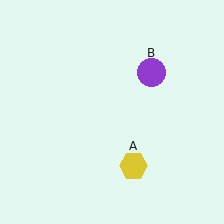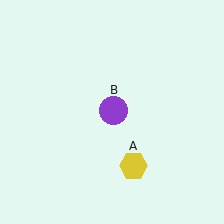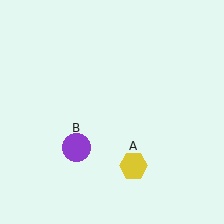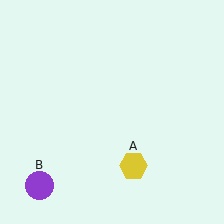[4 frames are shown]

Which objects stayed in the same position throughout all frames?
Yellow hexagon (object A) remained stationary.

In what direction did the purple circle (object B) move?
The purple circle (object B) moved down and to the left.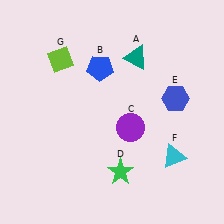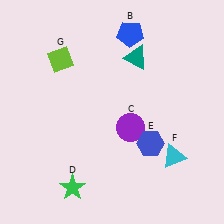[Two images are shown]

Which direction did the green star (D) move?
The green star (D) moved left.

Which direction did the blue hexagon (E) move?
The blue hexagon (E) moved down.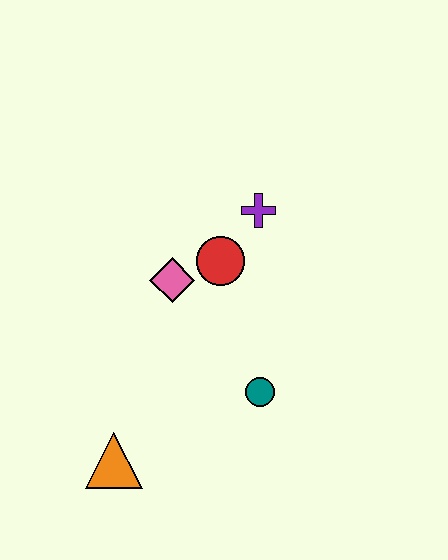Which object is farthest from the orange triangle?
The purple cross is farthest from the orange triangle.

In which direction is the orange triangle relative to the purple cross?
The orange triangle is below the purple cross.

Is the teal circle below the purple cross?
Yes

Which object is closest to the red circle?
The pink diamond is closest to the red circle.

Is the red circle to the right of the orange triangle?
Yes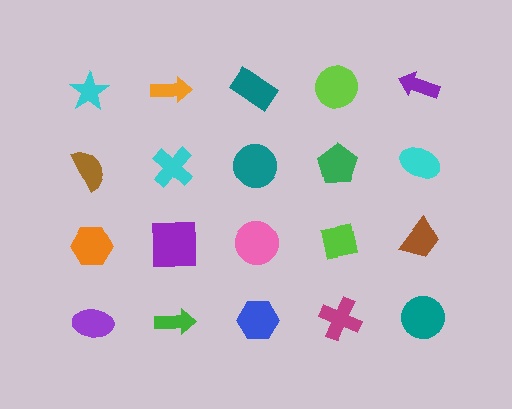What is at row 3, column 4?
A lime square.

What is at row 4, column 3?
A blue hexagon.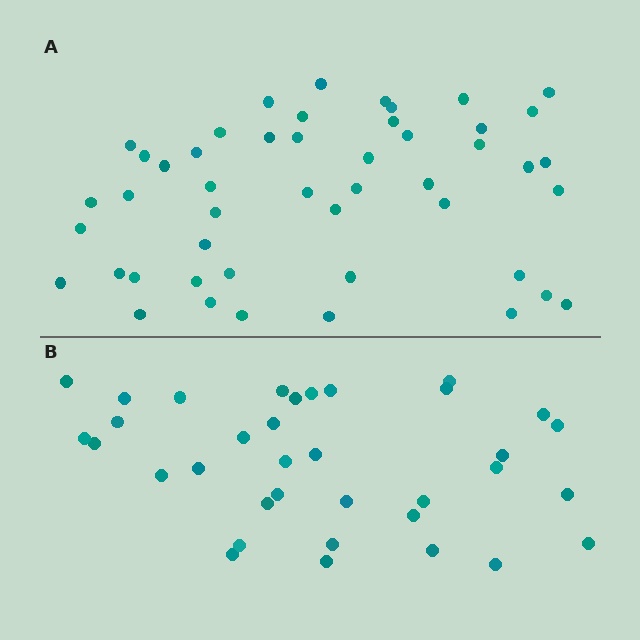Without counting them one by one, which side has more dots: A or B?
Region A (the top region) has more dots.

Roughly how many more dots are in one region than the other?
Region A has approximately 15 more dots than region B.